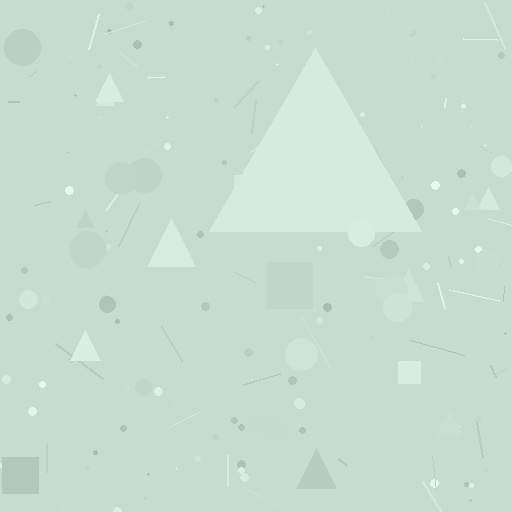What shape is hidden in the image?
A triangle is hidden in the image.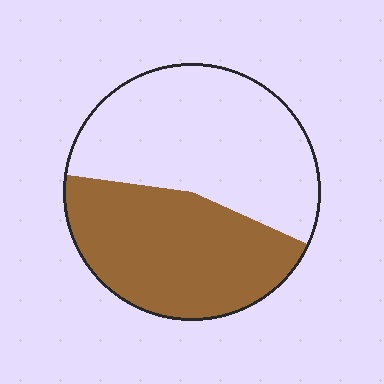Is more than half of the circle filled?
No.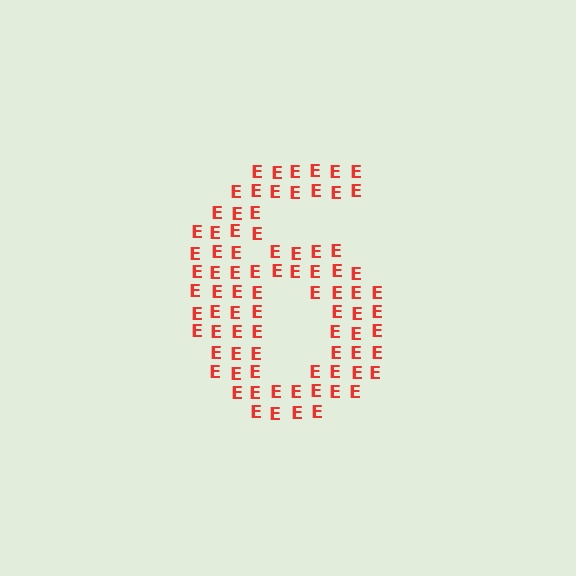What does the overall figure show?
The overall figure shows the digit 6.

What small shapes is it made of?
It is made of small letter E's.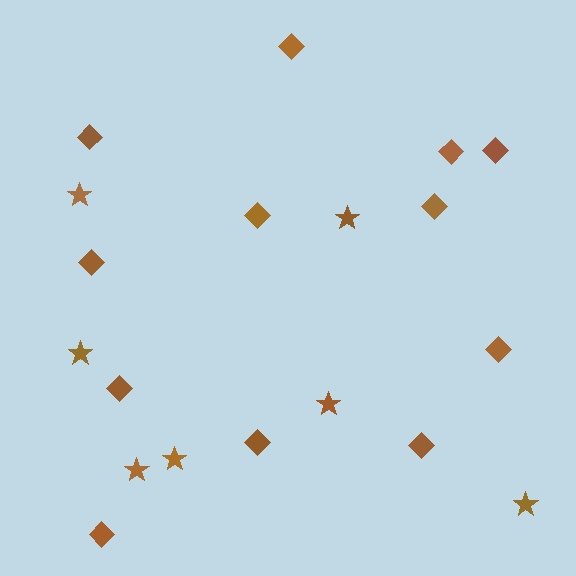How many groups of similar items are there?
There are 2 groups: one group of stars (7) and one group of diamonds (12).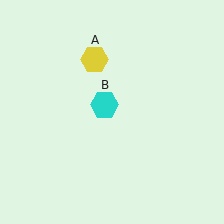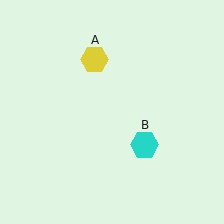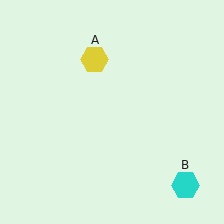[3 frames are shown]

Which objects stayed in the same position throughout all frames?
Yellow hexagon (object A) remained stationary.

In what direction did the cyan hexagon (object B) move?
The cyan hexagon (object B) moved down and to the right.